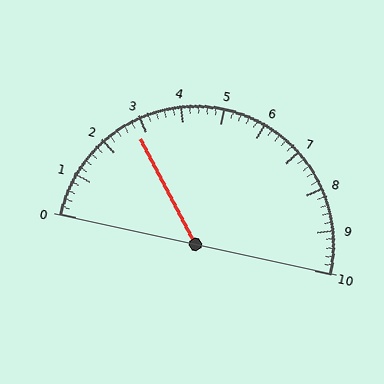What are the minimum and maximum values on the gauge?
The gauge ranges from 0 to 10.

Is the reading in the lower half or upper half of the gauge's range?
The reading is in the lower half of the range (0 to 10).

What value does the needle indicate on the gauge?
The needle indicates approximately 2.8.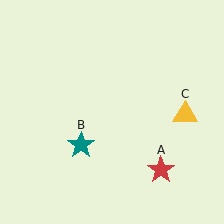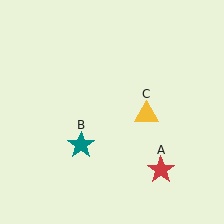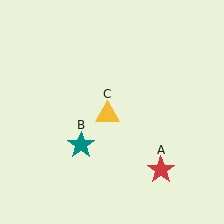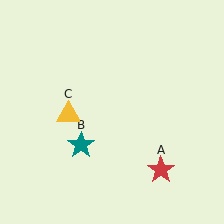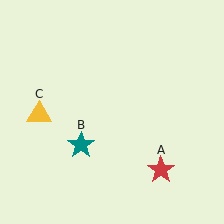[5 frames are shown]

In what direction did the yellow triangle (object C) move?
The yellow triangle (object C) moved left.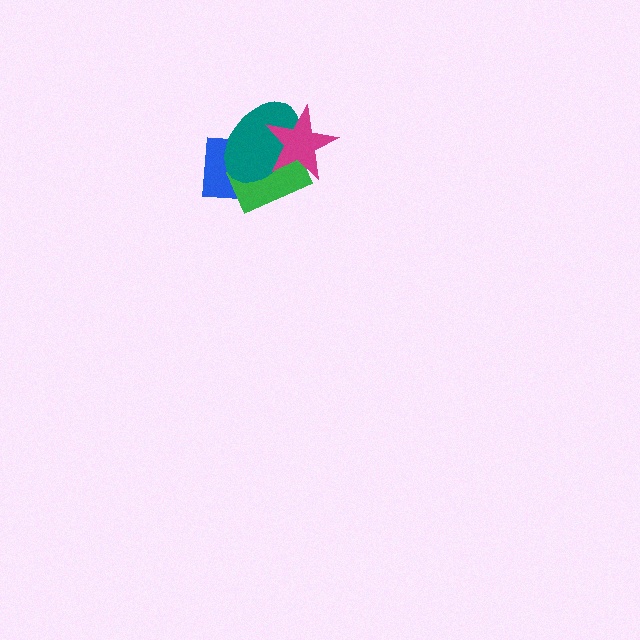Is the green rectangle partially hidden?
Yes, it is partially covered by another shape.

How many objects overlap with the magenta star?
2 objects overlap with the magenta star.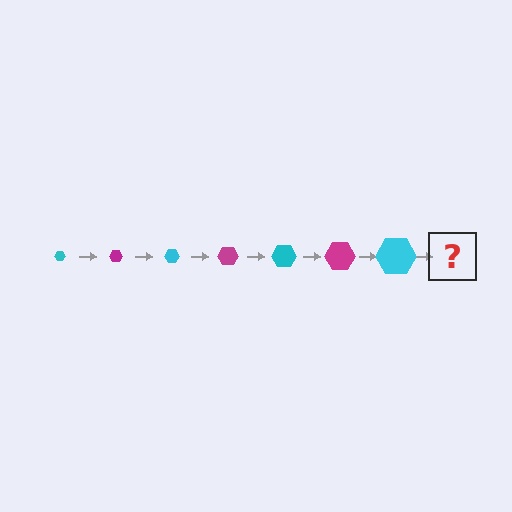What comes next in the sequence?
The next element should be a magenta hexagon, larger than the previous one.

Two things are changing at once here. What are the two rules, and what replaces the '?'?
The two rules are that the hexagon grows larger each step and the color cycles through cyan and magenta. The '?' should be a magenta hexagon, larger than the previous one.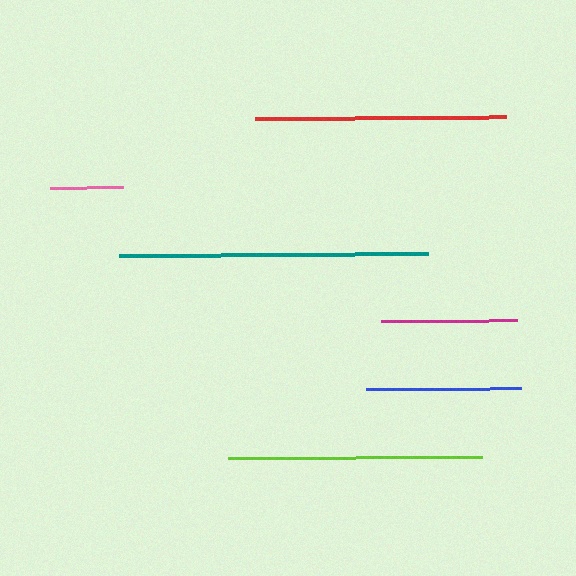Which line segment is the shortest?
The pink line is the shortest at approximately 72 pixels.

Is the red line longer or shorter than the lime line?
The lime line is longer than the red line.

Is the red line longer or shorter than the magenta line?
The red line is longer than the magenta line.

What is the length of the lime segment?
The lime segment is approximately 254 pixels long.